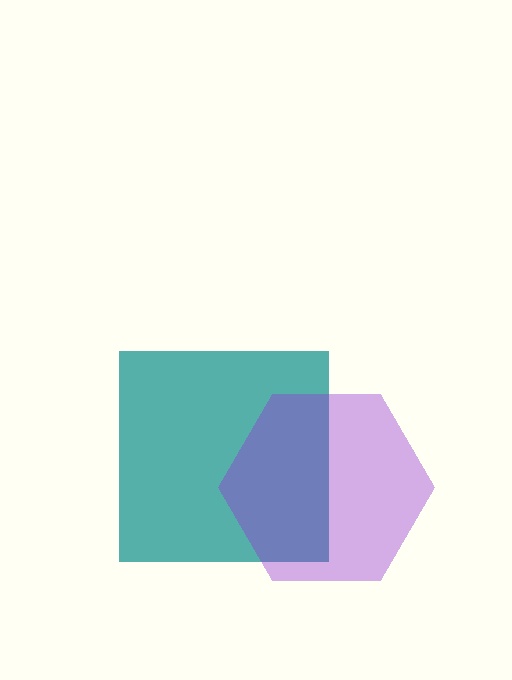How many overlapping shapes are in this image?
There are 2 overlapping shapes in the image.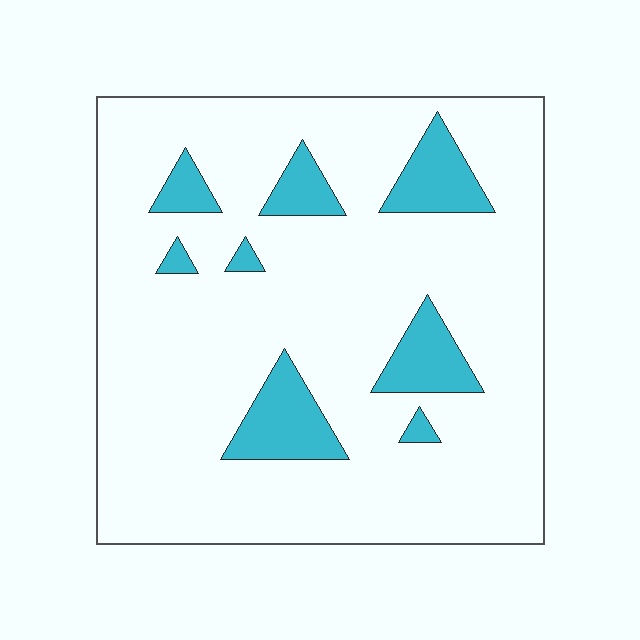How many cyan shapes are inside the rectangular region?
8.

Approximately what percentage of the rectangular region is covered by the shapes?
Approximately 15%.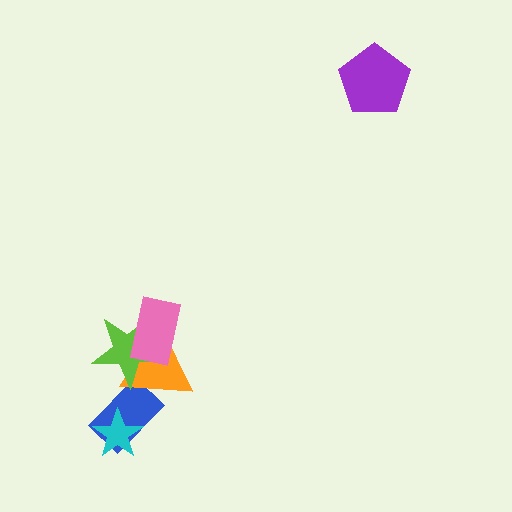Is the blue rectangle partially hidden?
Yes, it is partially covered by another shape.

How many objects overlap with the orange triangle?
3 objects overlap with the orange triangle.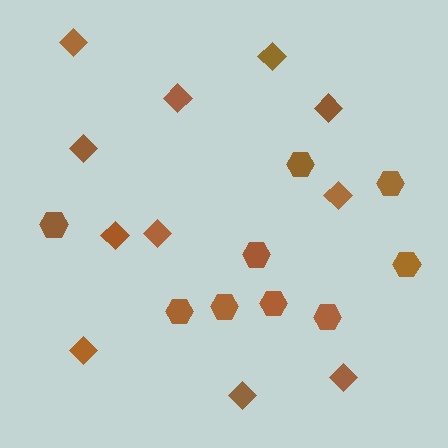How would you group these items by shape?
There are 2 groups: one group of hexagons (9) and one group of diamonds (11).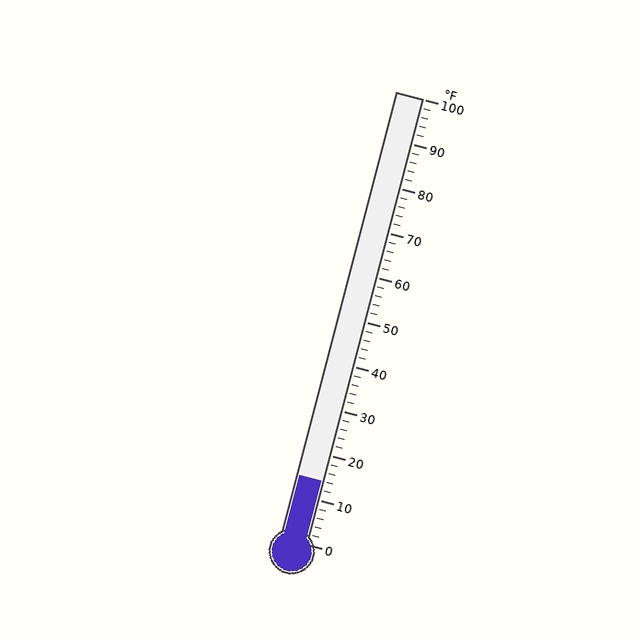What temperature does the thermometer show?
The thermometer shows approximately 14°F.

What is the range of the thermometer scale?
The thermometer scale ranges from 0°F to 100°F.